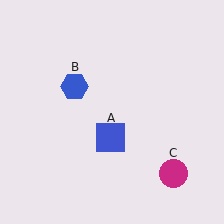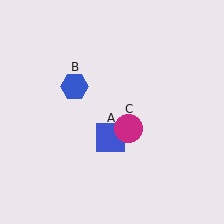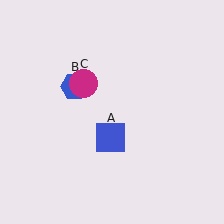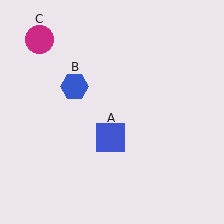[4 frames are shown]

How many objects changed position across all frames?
1 object changed position: magenta circle (object C).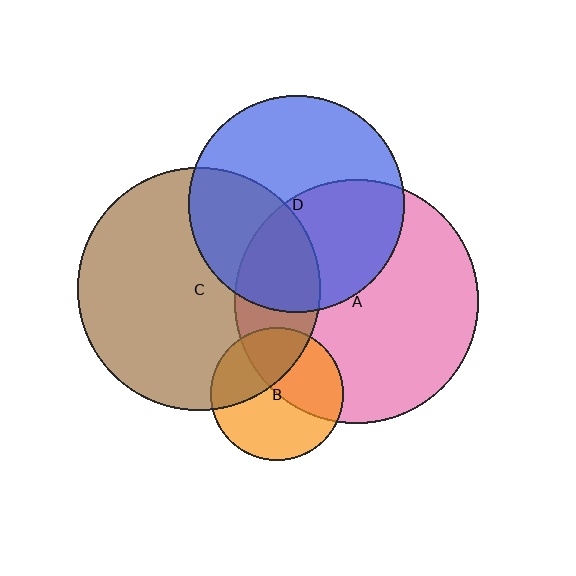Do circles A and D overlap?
Yes.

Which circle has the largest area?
Circle A (pink).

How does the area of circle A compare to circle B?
Approximately 3.4 times.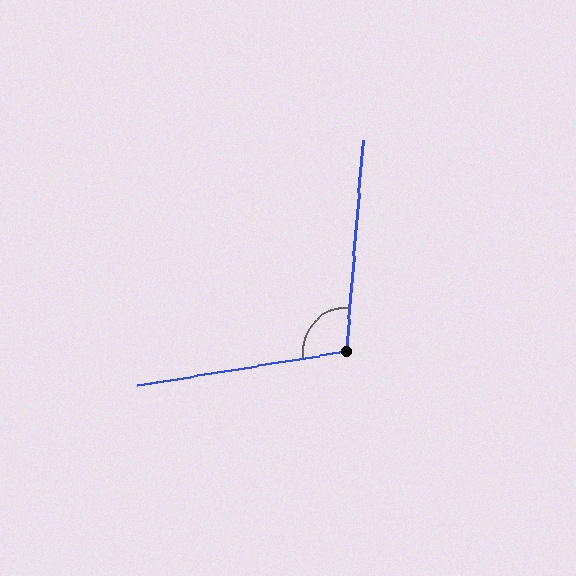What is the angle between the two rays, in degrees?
Approximately 104 degrees.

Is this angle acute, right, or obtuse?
It is obtuse.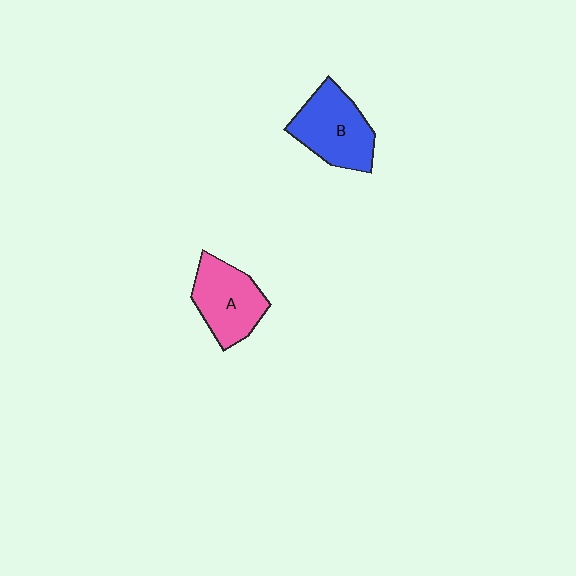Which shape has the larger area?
Shape B (blue).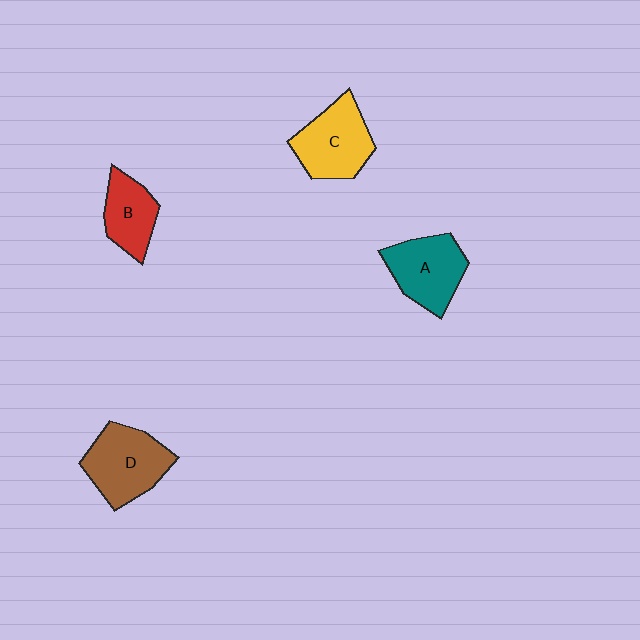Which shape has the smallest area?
Shape B (red).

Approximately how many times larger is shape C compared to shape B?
Approximately 1.4 times.